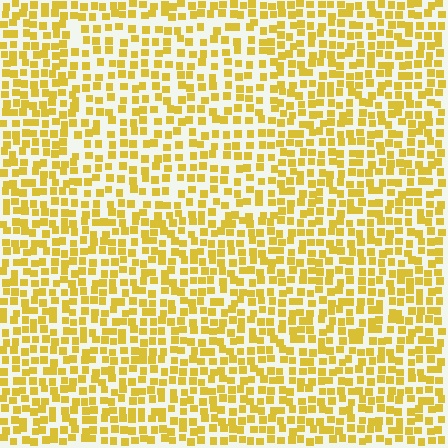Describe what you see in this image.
The image contains small yellow elements arranged at two different densities. A rectangle-shaped region is visible where the elements are less densely packed than the surrounding area.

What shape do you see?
I see a rectangle.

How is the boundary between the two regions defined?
The boundary is defined by a change in element density (approximately 1.4x ratio). All elements are the same color, size, and shape.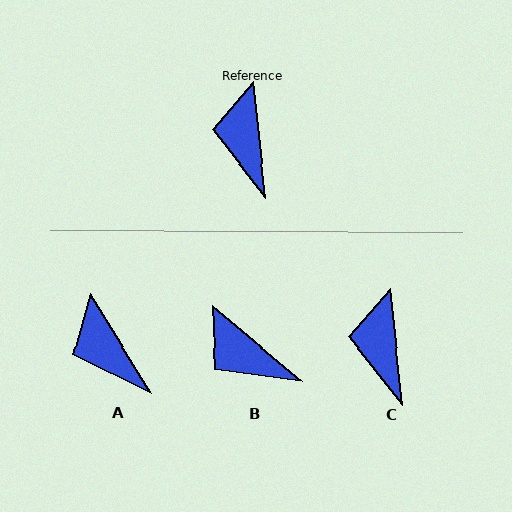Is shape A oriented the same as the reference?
No, it is off by about 25 degrees.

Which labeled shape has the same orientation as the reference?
C.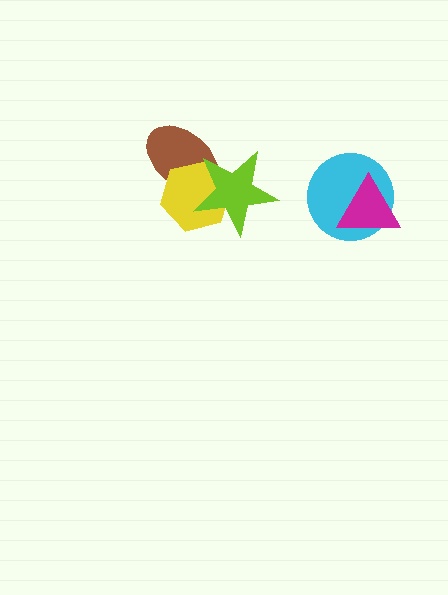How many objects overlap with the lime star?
2 objects overlap with the lime star.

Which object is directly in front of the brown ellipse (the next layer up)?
The yellow hexagon is directly in front of the brown ellipse.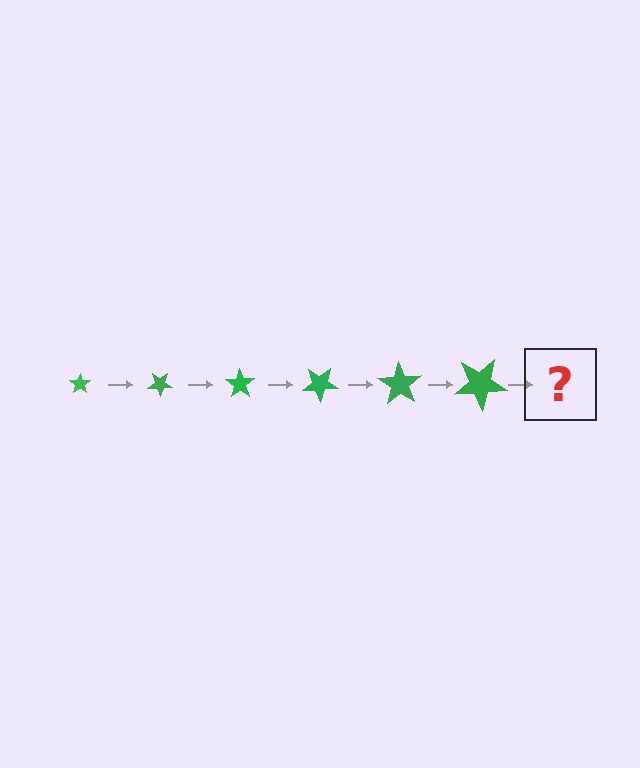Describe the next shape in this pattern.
It should be a star, larger than the previous one and rotated 210 degrees from the start.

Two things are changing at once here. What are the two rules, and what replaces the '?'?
The two rules are that the star grows larger each step and it rotates 35 degrees each step. The '?' should be a star, larger than the previous one and rotated 210 degrees from the start.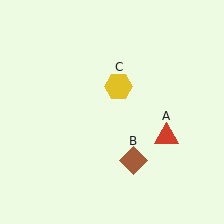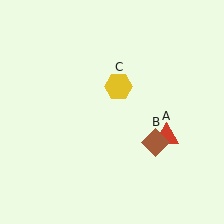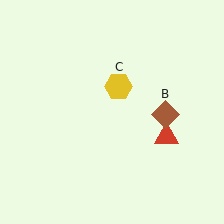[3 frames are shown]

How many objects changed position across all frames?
1 object changed position: brown diamond (object B).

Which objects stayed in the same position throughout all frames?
Red triangle (object A) and yellow hexagon (object C) remained stationary.